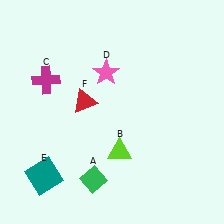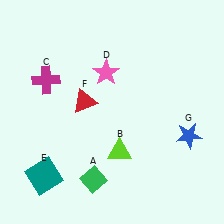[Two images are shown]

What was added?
A blue star (G) was added in Image 2.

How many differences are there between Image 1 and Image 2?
There is 1 difference between the two images.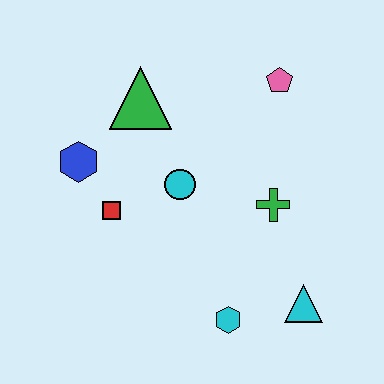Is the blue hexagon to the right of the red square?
No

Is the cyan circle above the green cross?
Yes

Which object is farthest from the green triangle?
The cyan triangle is farthest from the green triangle.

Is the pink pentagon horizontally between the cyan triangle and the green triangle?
Yes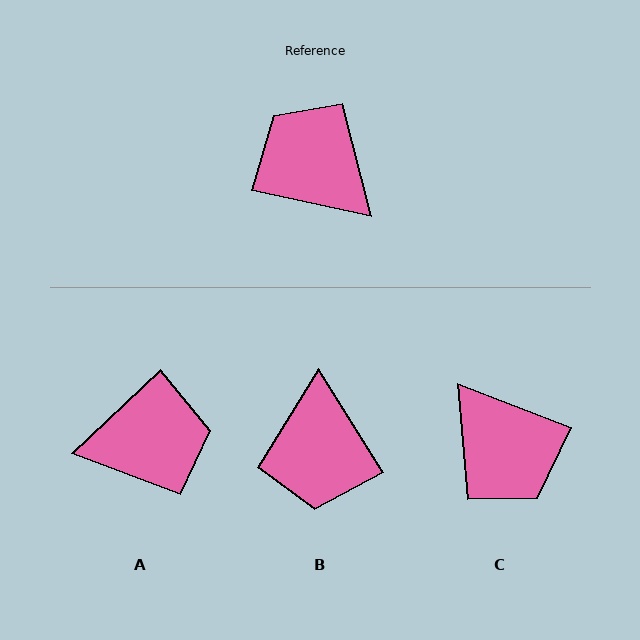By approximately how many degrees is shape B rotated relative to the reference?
Approximately 134 degrees counter-clockwise.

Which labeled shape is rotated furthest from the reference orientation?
C, about 171 degrees away.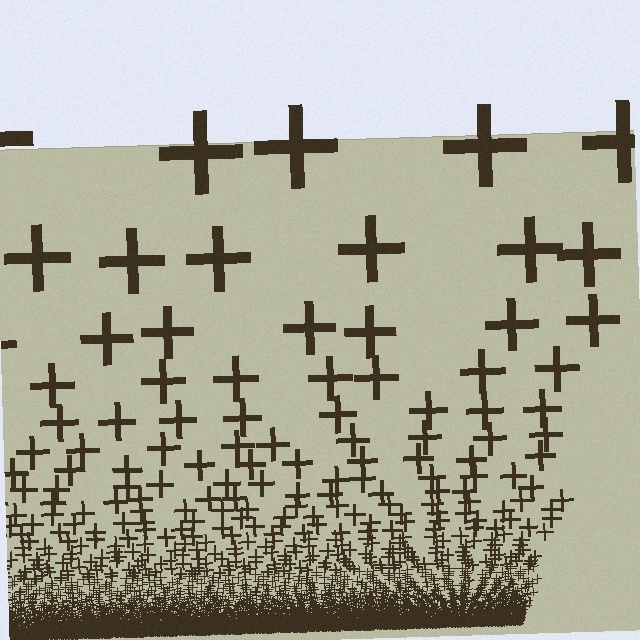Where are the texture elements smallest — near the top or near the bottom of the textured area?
Near the bottom.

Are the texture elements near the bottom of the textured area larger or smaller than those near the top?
Smaller. The gradient is inverted — elements near the bottom are smaller and denser.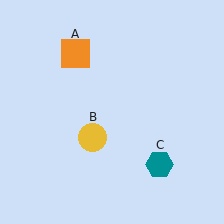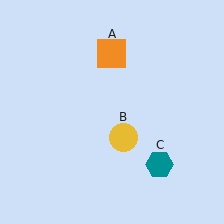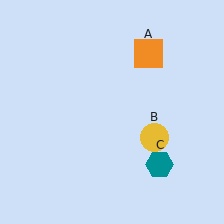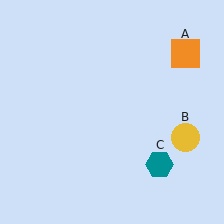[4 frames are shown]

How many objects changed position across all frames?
2 objects changed position: orange square (object A), yellow circle (object B).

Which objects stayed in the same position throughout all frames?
Teal hexagon (object C) remained stationary.